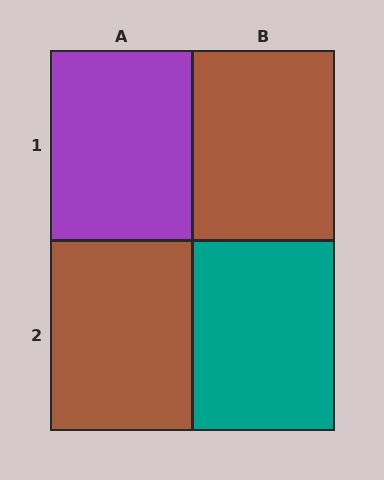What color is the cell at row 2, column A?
Brown.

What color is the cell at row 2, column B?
Teal.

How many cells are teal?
1 cell is teal.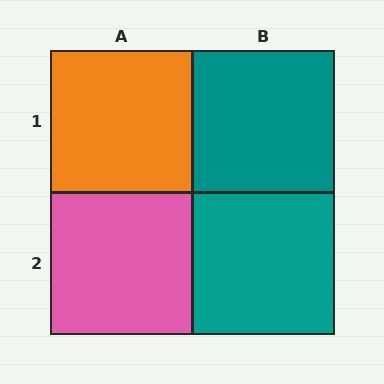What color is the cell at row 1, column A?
Orange.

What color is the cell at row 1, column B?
Teal.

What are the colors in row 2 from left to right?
Pink, teal.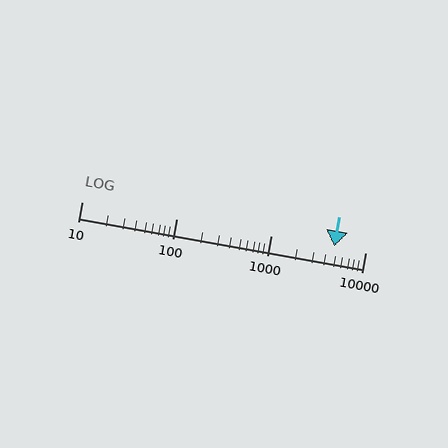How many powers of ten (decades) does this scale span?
The scale spans 3 decades, from 10 to 10000.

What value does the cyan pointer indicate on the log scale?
The pointer indicates approximately 4700.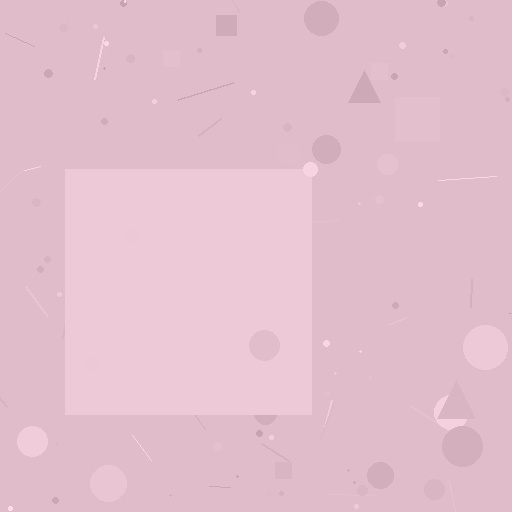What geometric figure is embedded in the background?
A square is embedded in the background.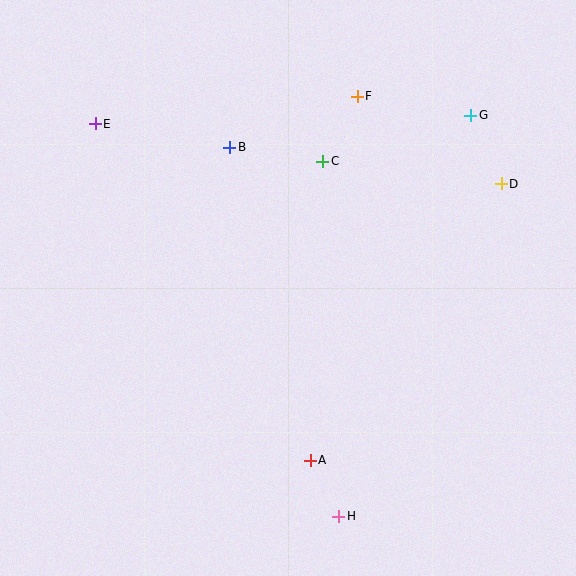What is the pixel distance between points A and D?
The distance between A and D is 336 pixels.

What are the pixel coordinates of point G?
Point G is at (471, 115).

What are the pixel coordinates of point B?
Point B is at (230, 147).